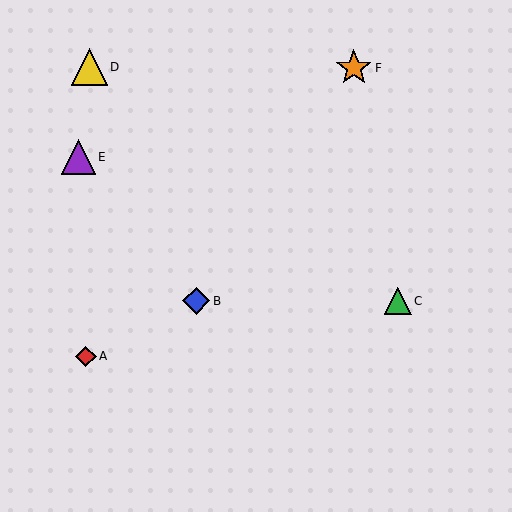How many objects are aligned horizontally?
2 objects (B, C) are aligned horizontally.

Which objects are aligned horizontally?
Objects B, C are aligned horizontally.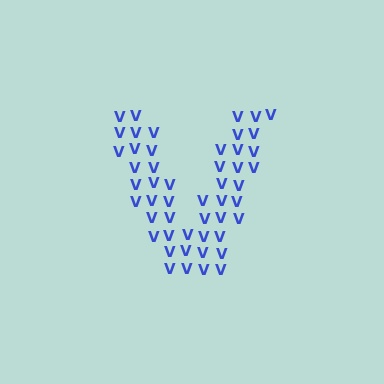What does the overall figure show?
The overall figure shows the letter V.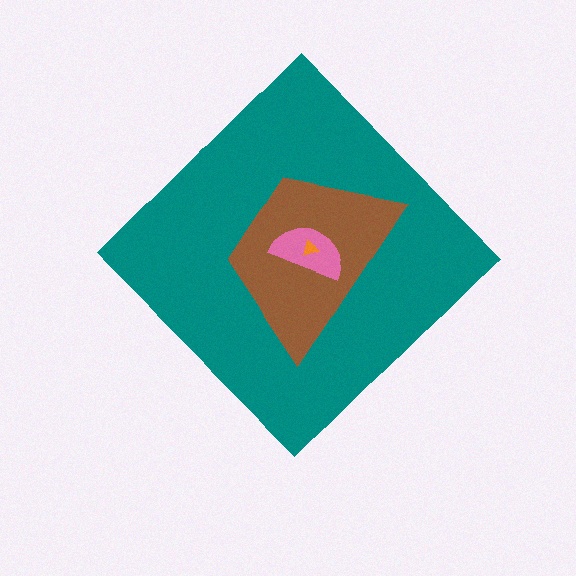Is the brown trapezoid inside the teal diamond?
Yes.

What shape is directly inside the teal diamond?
The brown trapezoid.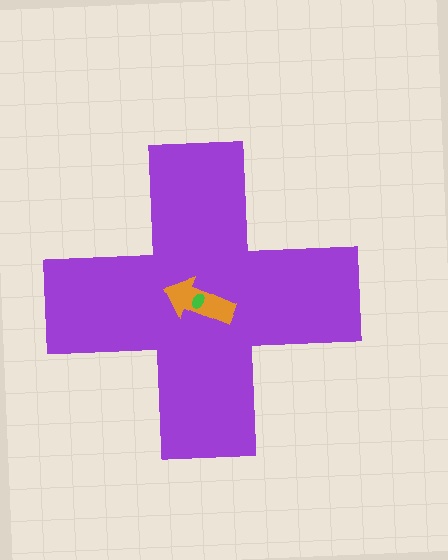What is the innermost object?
The green ellipse.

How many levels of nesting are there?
3.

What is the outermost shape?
The purple cross.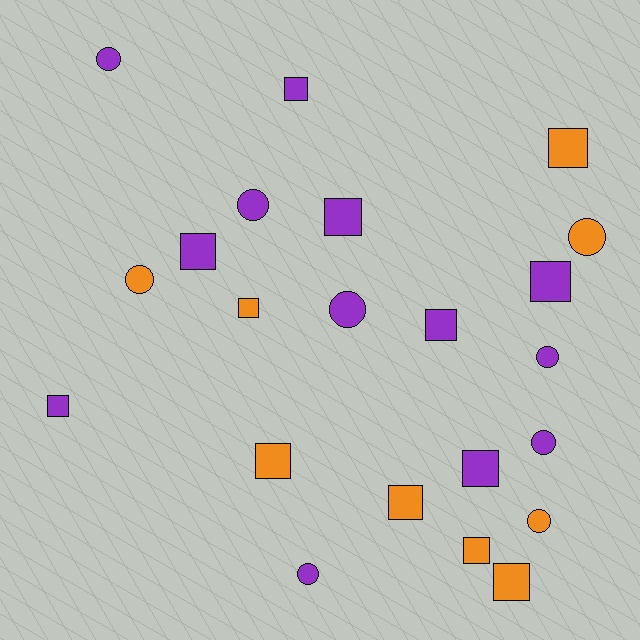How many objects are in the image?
There are 22 objects.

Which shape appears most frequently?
Square, with 13 objects.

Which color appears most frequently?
Purple, with 13 objects.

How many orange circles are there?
There are 3 orange circles.